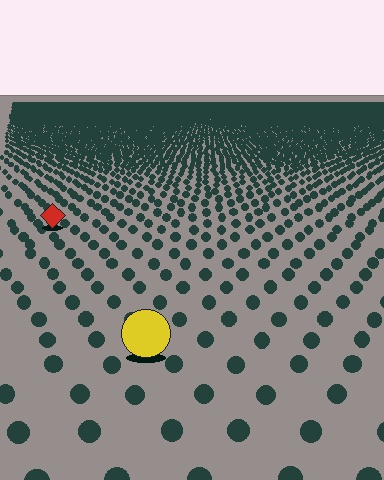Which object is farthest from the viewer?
The red diamond is farthest from the viewer. It appears smaller and the ground texture around it is denser.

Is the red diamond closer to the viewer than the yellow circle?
No. The yellow circle is closer — you can tell from the texture gradient: the ground texture is coarser near it.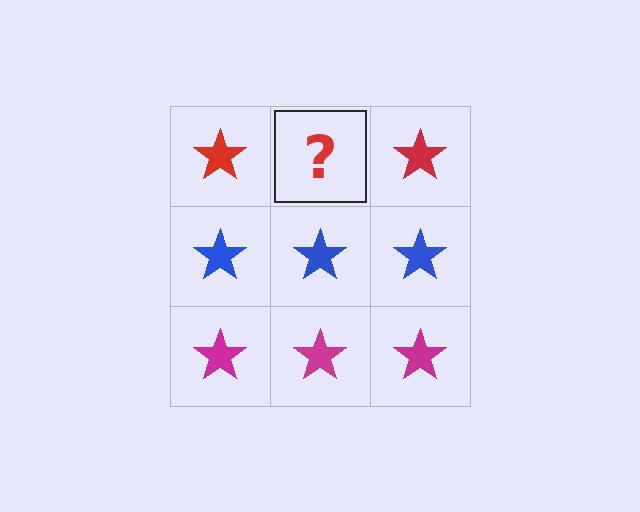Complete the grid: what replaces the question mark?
The question mark should be replaced with a red star.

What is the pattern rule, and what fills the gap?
The rule is that each row has a consistent color. The gap should be filled with a red star.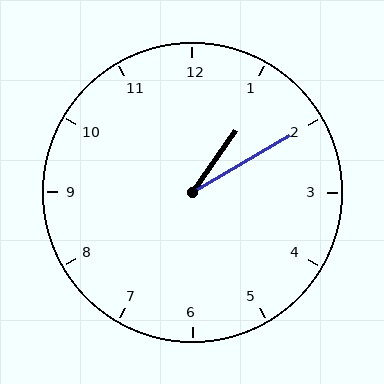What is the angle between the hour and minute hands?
Approximately 25 degrees.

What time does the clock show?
1:10.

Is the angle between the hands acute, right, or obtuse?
It is acute.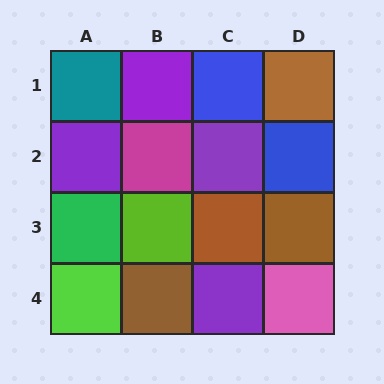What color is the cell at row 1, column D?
Brown.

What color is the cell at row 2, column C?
Purple.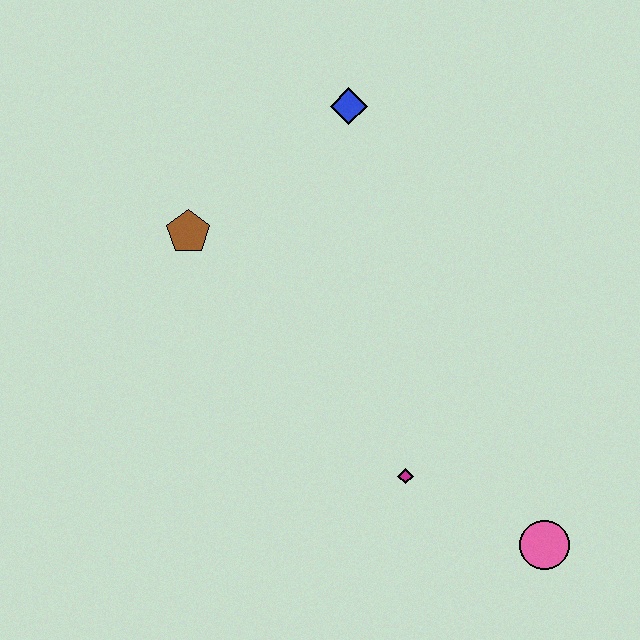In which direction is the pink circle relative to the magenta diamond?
The pink circle is to the right of the magenta diamond.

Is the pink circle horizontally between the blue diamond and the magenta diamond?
No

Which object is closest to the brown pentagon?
The blue diamond is closest to the brown pentagon.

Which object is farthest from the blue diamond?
The pink circle is farthest from the blue diamond.